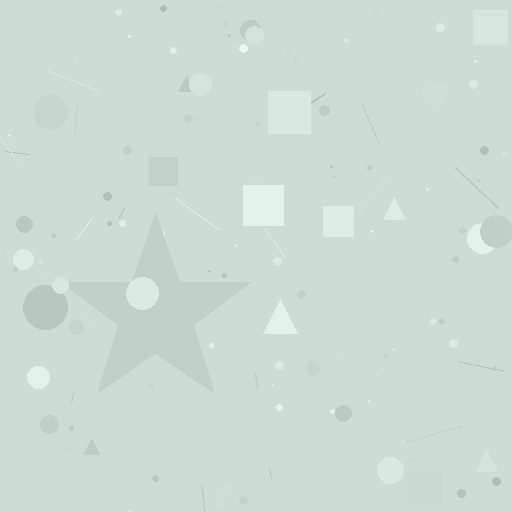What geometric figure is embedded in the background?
A star is embedded in the background.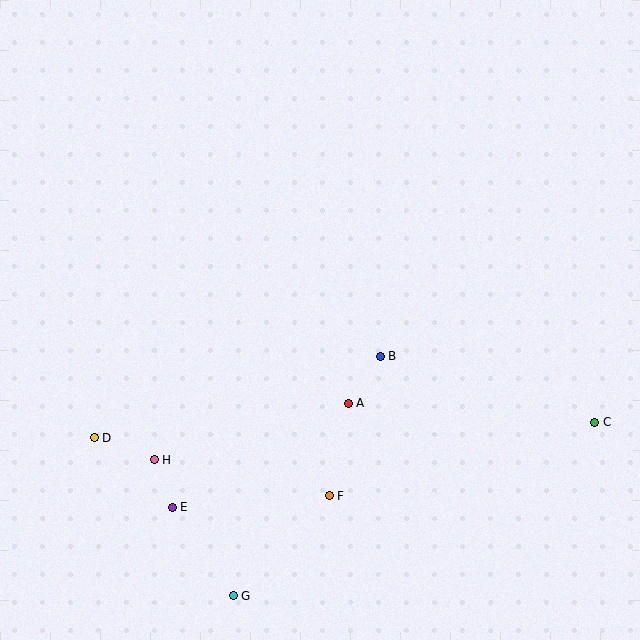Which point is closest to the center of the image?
Point B at (380, 356) is closest to the center.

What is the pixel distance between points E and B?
The distance between E and B is 257 pixels.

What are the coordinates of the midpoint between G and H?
The midpoint between G and H is at (194, 528).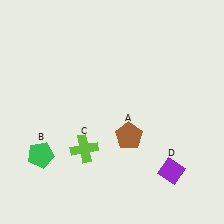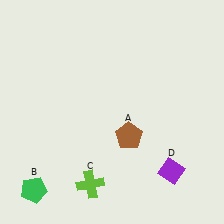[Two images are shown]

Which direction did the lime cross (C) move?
The lime cross (C) moved down.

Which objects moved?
The objects that moved are: the green pentagon (B), the lime cross (C).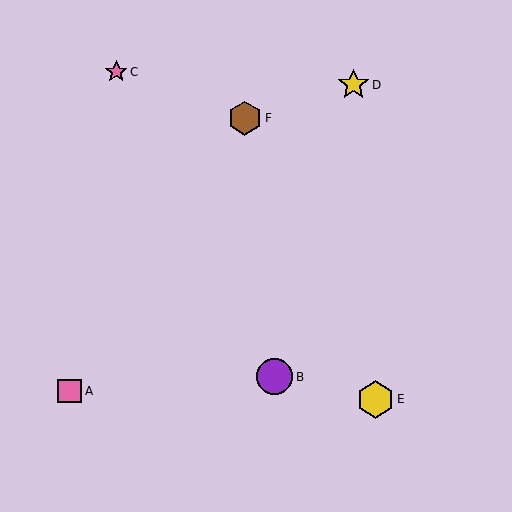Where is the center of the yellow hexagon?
The center of the yellow hexagon is at (376, 400).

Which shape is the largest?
The yellow hexagon (labeled E) is the largest.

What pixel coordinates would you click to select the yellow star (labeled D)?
Click at (353, 85) to select the yellow star D.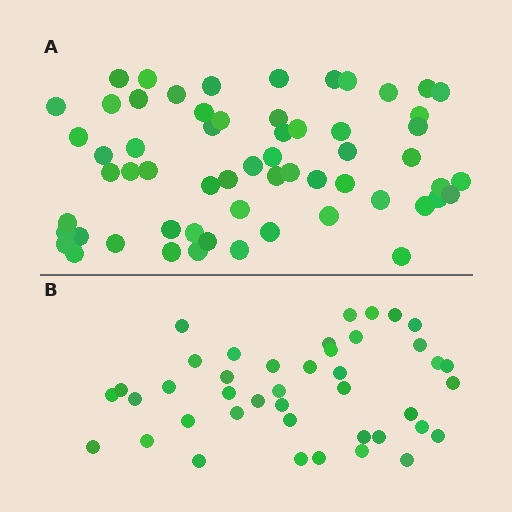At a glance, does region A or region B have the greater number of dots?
Region A (the top region) has more dots.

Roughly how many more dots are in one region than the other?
Region A has approximately 20 more dots than region B.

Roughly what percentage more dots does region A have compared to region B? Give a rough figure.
About 45% more.